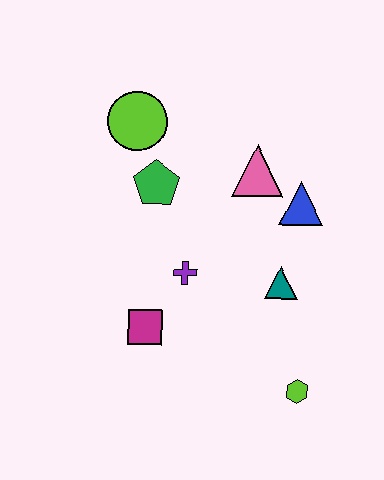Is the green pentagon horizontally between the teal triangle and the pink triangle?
No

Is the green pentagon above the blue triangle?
Yes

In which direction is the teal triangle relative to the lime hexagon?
The teal triangle is above the lime hexagon.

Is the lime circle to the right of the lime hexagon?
No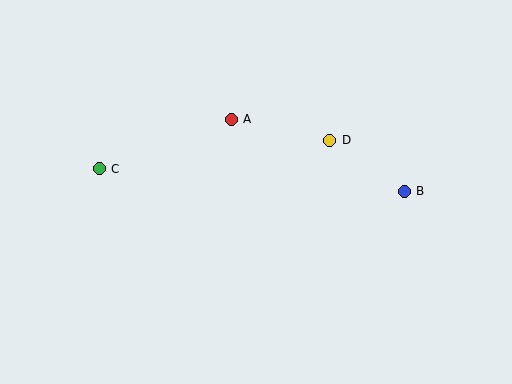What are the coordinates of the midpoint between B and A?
The midpoint between B and A is at (318, 155).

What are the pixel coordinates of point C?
Point C is at (99, 169).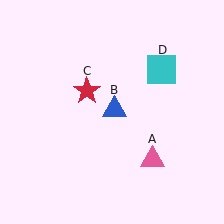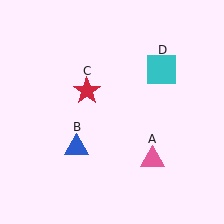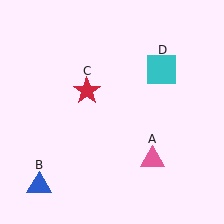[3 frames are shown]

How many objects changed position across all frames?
1 object changed position: blue triangle (object B).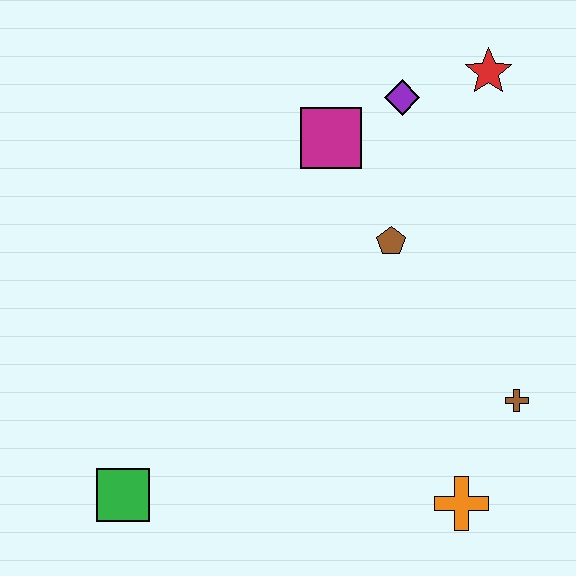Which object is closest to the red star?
The purple diamond is closest to the red star.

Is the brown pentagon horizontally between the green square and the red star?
Yes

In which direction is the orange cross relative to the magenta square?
The orange cross is below the magenta square.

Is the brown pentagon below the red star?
Yes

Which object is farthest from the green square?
The red star is farthest from the green square.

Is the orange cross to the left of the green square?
No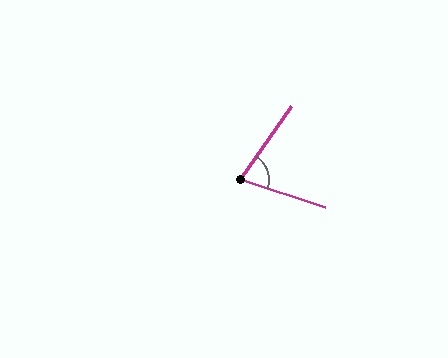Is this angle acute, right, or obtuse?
It is acute.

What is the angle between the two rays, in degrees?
Approximately 74 degrees.